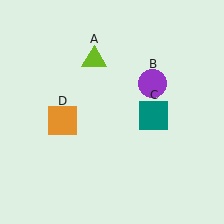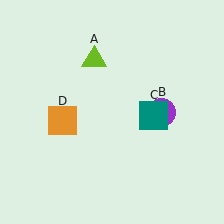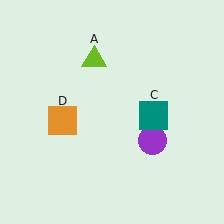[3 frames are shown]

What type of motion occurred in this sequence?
The purple circle (object B) rotated clockwise around the center of the scene.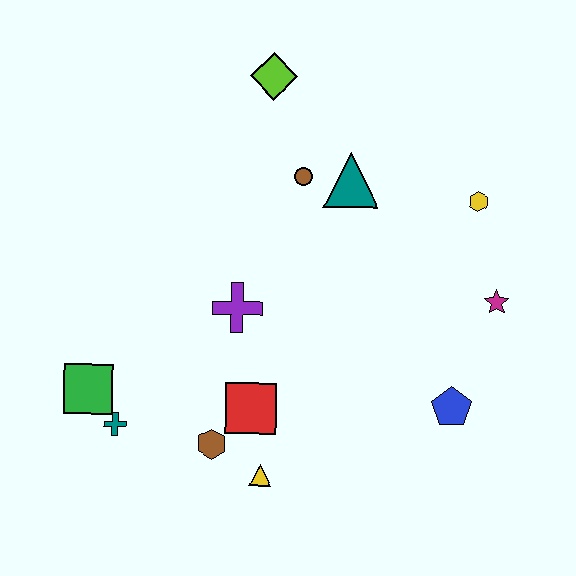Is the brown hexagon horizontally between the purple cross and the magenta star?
No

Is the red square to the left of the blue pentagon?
Yes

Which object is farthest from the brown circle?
The teal cross is farthest from the brown circle.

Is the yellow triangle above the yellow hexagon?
No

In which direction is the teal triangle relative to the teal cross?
The teal triangle is above the teal cross.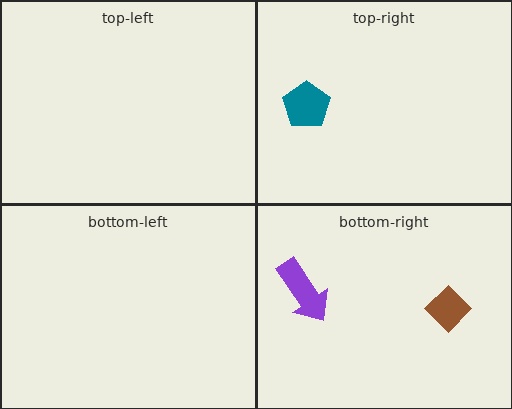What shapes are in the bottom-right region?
The brown diamond, the purple arrow.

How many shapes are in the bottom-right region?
2.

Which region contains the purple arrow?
The bottom-right region.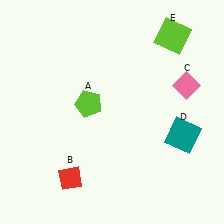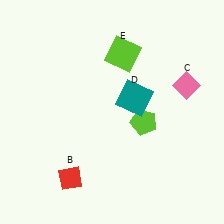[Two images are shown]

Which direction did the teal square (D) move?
The teal square (D) moved left.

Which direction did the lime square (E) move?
The lime square (E) moved left.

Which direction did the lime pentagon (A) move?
The lime pentagon (A) moved right.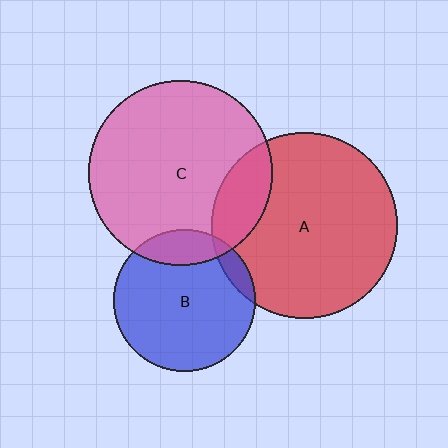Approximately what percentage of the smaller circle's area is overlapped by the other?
Approximately 10%.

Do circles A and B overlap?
Yes.